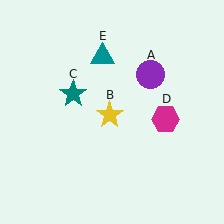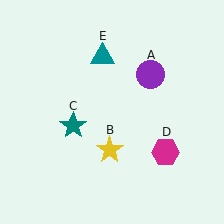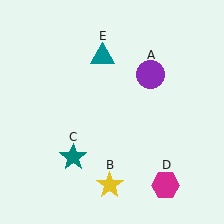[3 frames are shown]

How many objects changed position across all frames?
3 objects changed position: yellow star (object B), teal star (object C), magenta hexagon (object D).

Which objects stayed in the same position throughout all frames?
Purple circle (object A) and teal triangle (object E) remained stationary.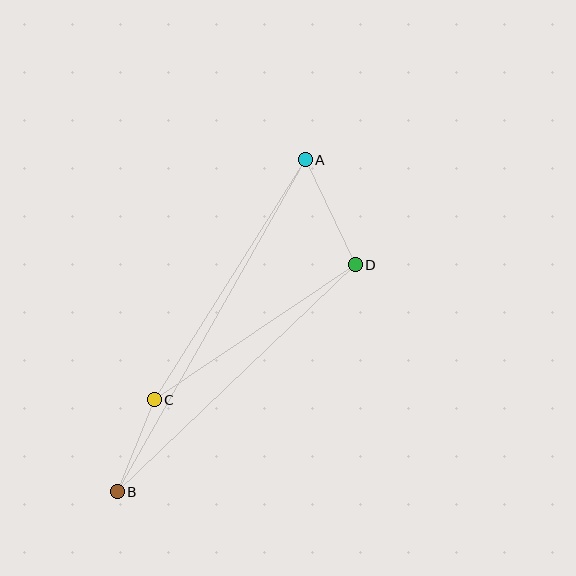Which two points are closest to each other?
Points B and C are closest to each other.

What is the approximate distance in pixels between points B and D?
The distance between B and D is approximately 329 pixels.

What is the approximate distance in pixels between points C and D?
The distance between C and D is approximately 242 pixels.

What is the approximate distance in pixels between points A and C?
The distance between A and C is approximately 284 pixels.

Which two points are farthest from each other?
Points A and B are farthest from each other.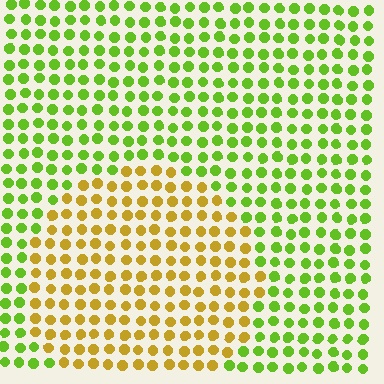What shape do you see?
I see a circle.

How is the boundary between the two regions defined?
The boundary is defined purely by a slight shift in hue (about 49 degrees). Spacing, size, and orientation are identical on both sides.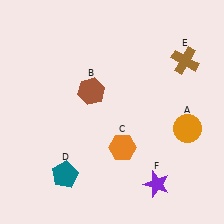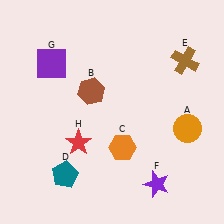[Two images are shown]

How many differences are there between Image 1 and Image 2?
There are 2 differences between the two images.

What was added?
A purple square (G), a red star (H) were added in Image 2.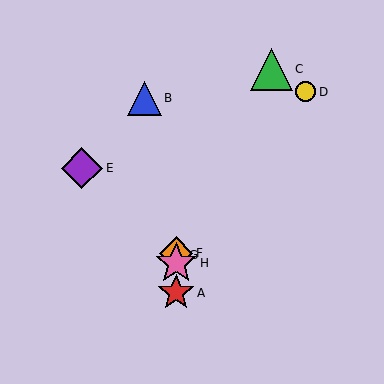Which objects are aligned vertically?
Objects A, F, G, H are aligned vertically.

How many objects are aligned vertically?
4 objects (A, F, G, H) are aligned vertically.